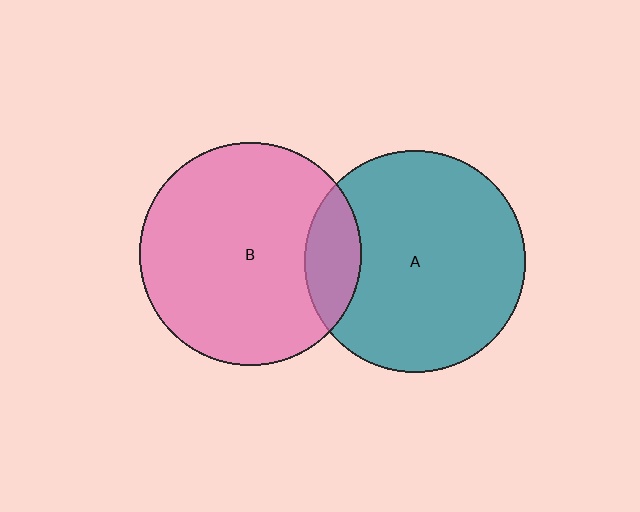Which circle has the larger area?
Circle B (pink).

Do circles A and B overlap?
Yes.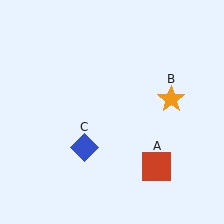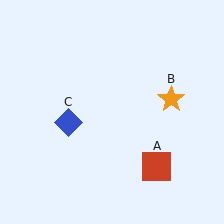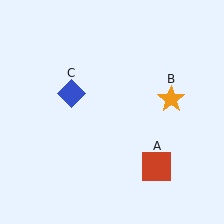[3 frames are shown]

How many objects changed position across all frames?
1 object changed position: blue diamond (object C).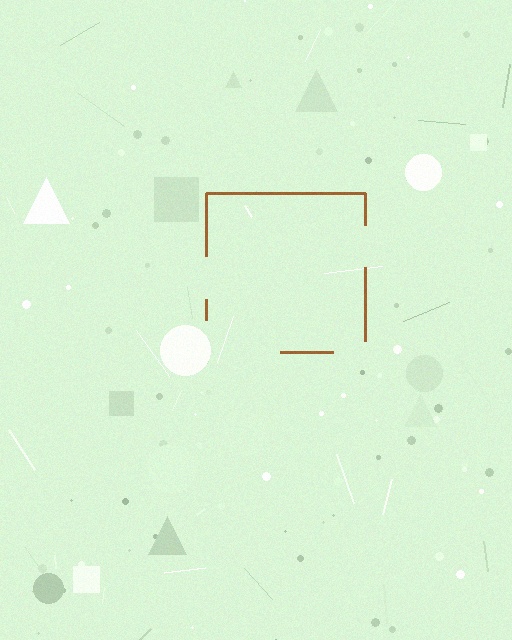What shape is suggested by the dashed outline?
The dashed outline suggests a square.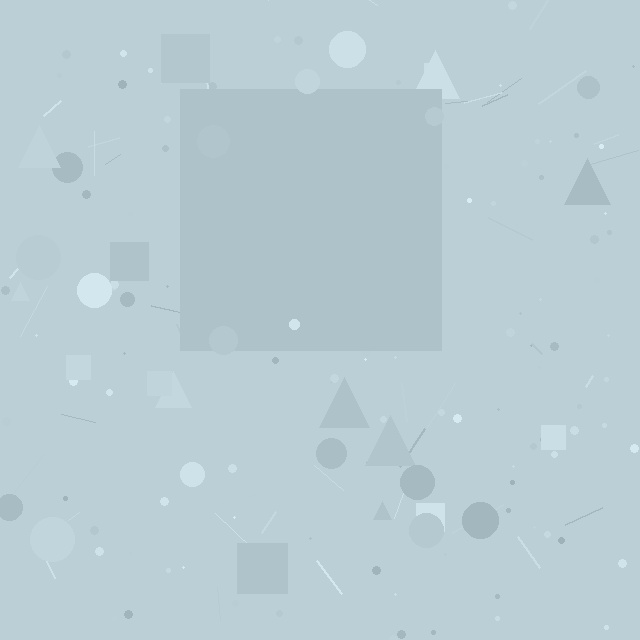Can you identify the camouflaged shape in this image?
The camouflaged shape is a square.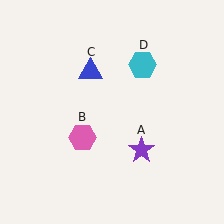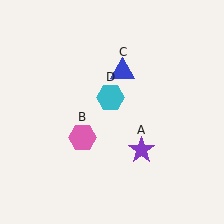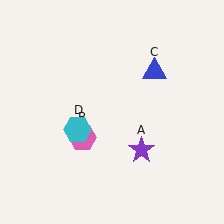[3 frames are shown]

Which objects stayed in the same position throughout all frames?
Purple star (object A) and pink hexagon (object B) remained stationary.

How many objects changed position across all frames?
2 objects changed position: blue triangle (object C), cyan hexagon (object D).